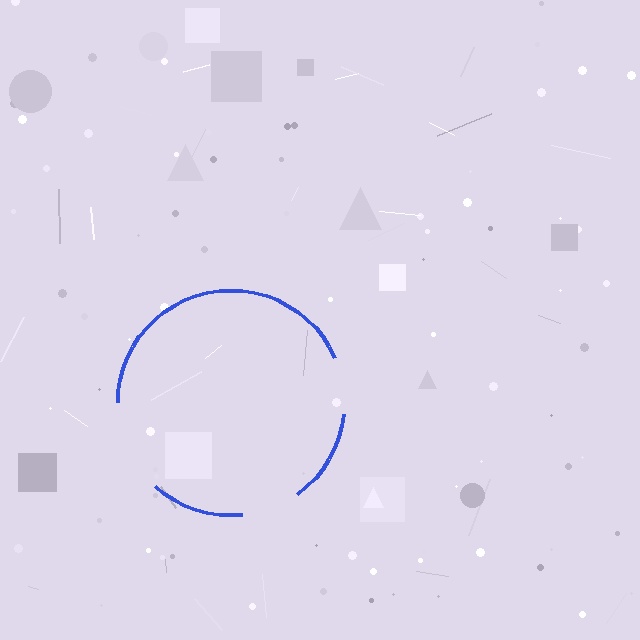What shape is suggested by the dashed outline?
The dashed outline suggests a circle.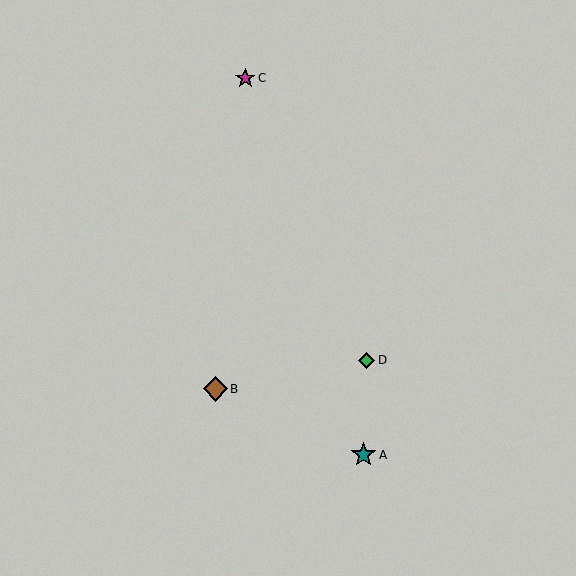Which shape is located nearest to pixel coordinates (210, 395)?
The brown diamond (labeled B) at (215, 389) is nearest to that location.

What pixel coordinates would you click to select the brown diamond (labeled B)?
Click at (215, 389) to select the brown diamond B.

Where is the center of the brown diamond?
The center of the brown diamond is at (215, 389).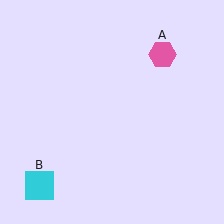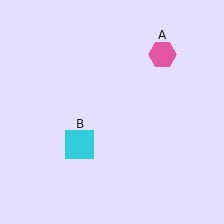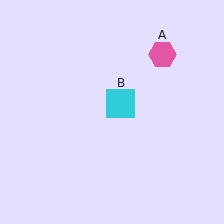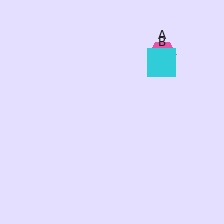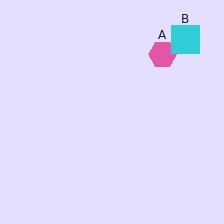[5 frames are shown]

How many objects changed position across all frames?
1 object changed position: cyan square (object B).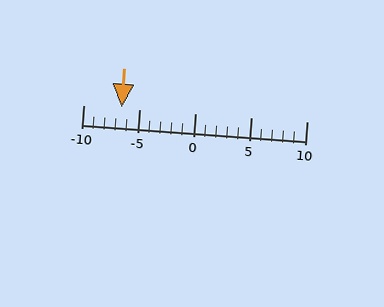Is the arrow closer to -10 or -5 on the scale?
The arrow is closer to -5.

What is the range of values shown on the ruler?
The ruler shows values from -10 to 10.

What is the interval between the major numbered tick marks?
The major tick marks are spaced 5 units apart.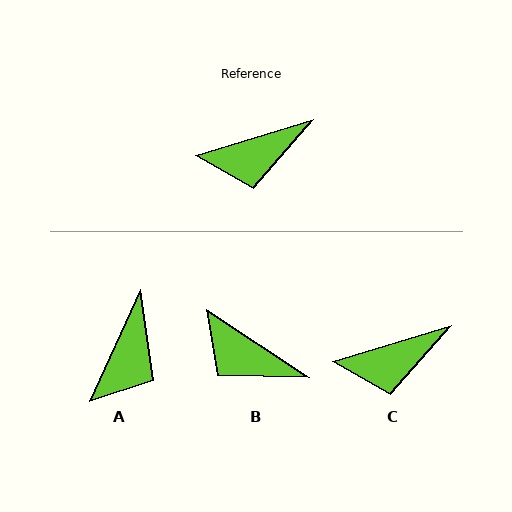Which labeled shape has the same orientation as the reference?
C.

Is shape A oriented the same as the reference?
No, it is off by about 49 degrees.